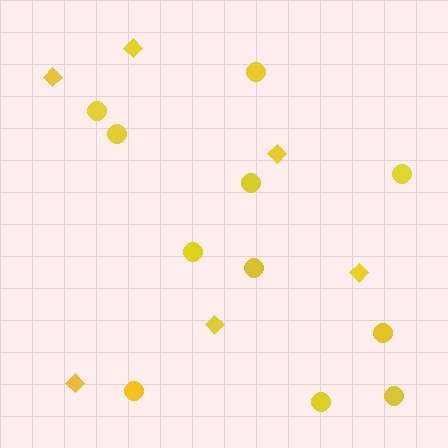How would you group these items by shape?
There are 2 groups: one group of circles (11) and one group of diamonds (6).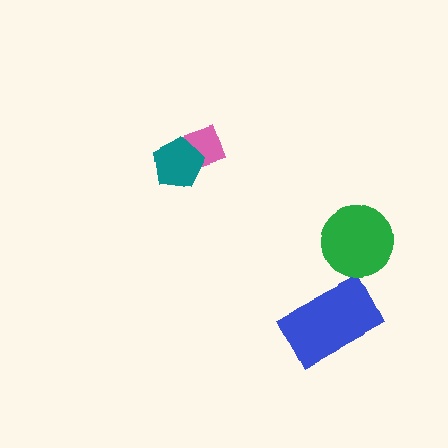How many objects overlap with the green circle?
0 objects overlap with the green circle.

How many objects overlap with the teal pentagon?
1 object overlaps with the teal pentagon.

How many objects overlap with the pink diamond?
1 object overlaps with the pink diamond.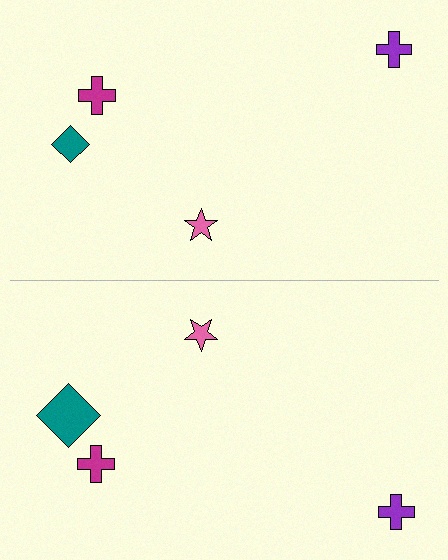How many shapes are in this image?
There are 8 shapes in this image.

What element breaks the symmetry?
The teal diamond on the bottom side has a different size than its mirror counterpart.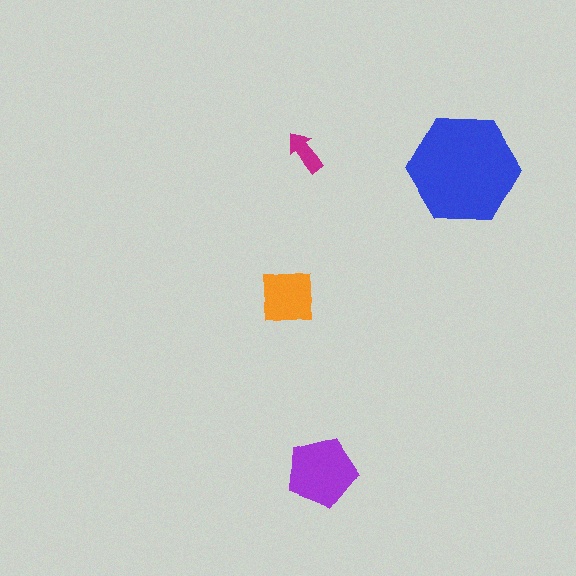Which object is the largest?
The blue hexagon.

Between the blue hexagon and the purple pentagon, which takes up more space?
The blue hexagon.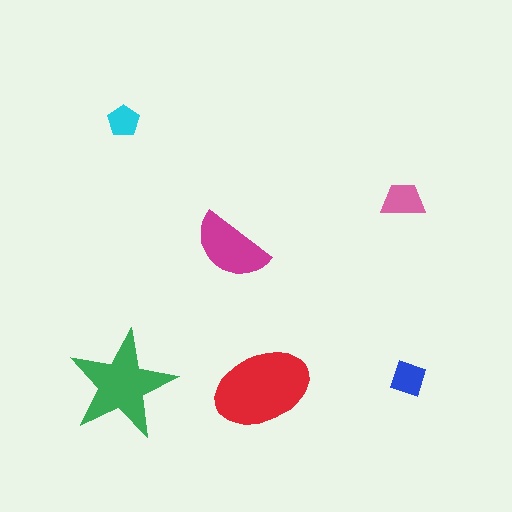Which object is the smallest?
The cyan pentagon.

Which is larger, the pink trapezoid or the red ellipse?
The red ellipse.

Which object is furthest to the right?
The blue diamond is rightmost.